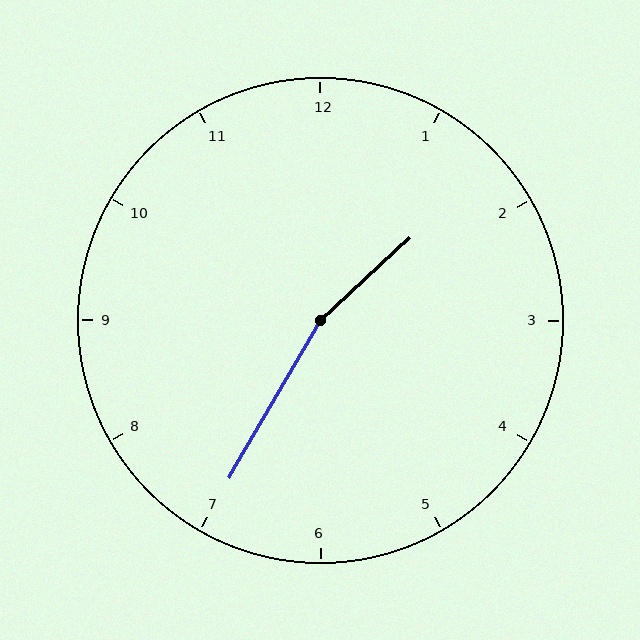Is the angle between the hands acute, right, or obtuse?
It is obtuse.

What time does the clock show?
1:35.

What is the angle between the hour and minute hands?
Approximately 162 degrees.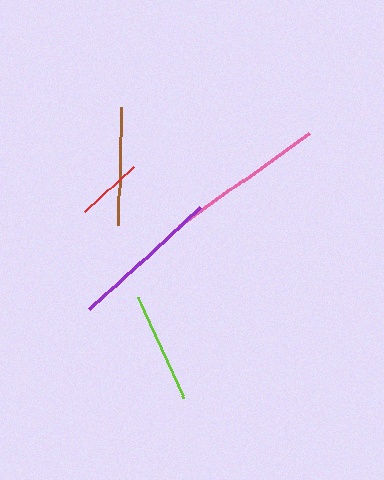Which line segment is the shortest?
The red line is the shortest at approximately 65 pixels.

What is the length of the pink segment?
The pink segment is approximately 160 pixels long.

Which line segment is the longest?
The pink line is the longest at approximately 160 pixels.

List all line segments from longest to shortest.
From longest to shortest: pink, purple, brown, lime, red.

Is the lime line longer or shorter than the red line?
The lime line is longer than the red line.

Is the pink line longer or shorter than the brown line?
The pink line is longer than the brown line.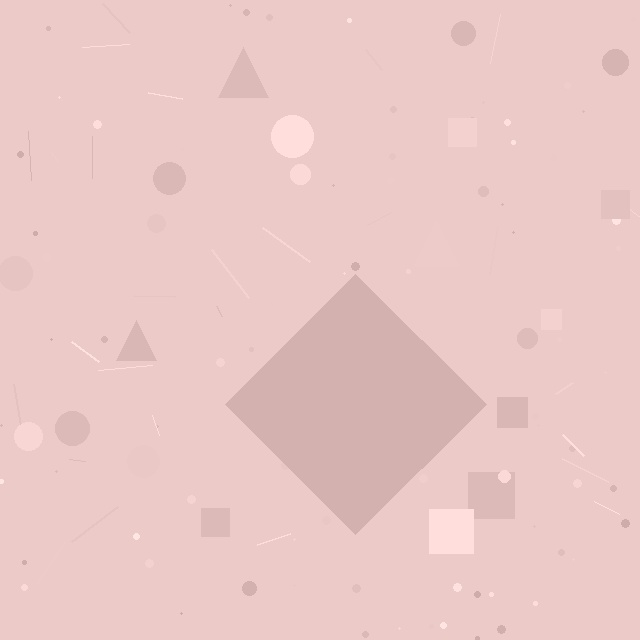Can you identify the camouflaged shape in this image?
The camouflaged shape is a diamond.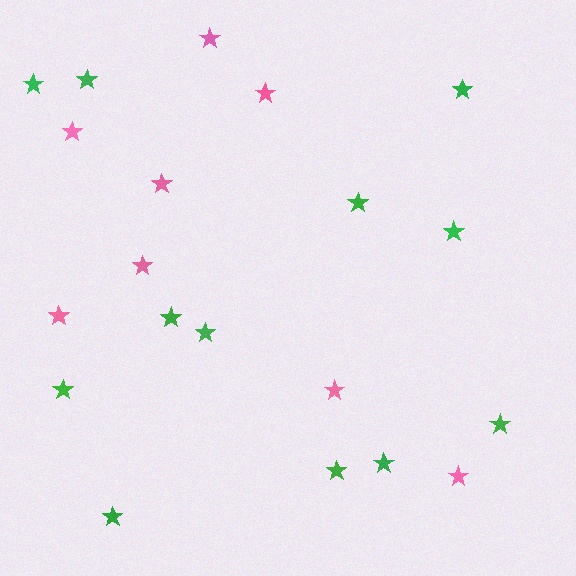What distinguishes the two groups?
There are 2 groups: one group of pink stars (8) and one group of green stars (12).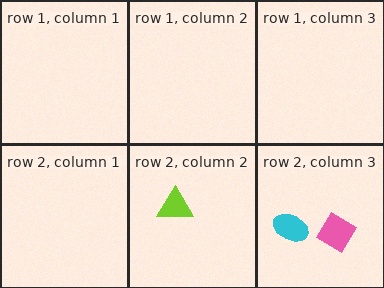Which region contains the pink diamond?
The row 2, column 3 region.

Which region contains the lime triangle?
The row 2, column 2 region.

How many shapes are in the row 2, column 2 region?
1.